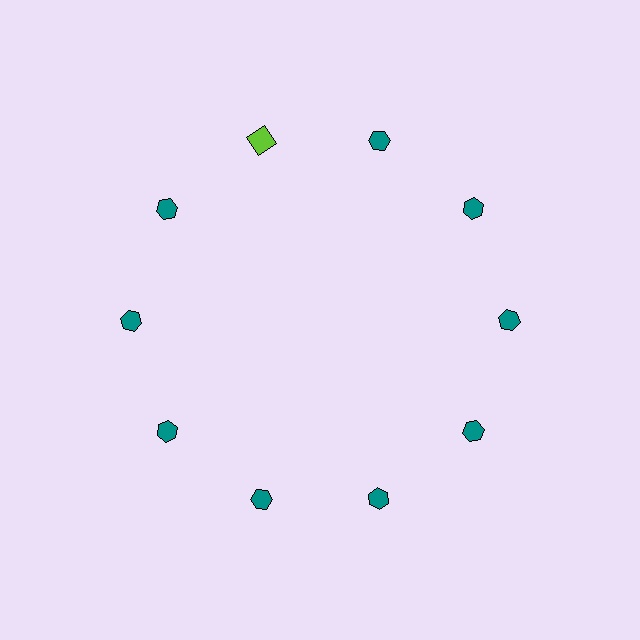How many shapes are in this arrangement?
There are 10 shapes arranged in a ring pattern.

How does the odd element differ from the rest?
It differs in both color (lime instead of teal) and shape (square instead of hexagon).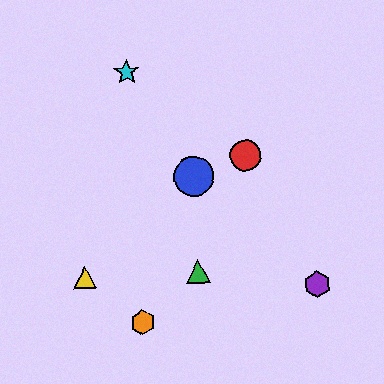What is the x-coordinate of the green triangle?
The green triangle is at x≈198.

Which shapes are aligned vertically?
The blue circle, the green triangle are aligned vertically.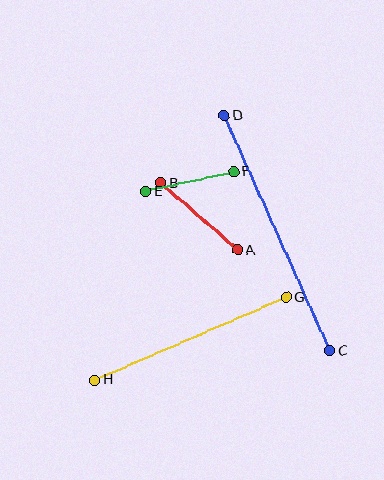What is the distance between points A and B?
The distance is approximately 103 pixels.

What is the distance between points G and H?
The distance is approximately 209 pixels.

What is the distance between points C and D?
The distance is approximately 258 pixels.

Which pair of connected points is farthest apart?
Points C and D are farthest apart.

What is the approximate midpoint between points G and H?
The midpoint is at approximately (191, 339) pixels.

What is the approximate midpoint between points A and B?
The midpoint is at approximately (199, 217) pixels.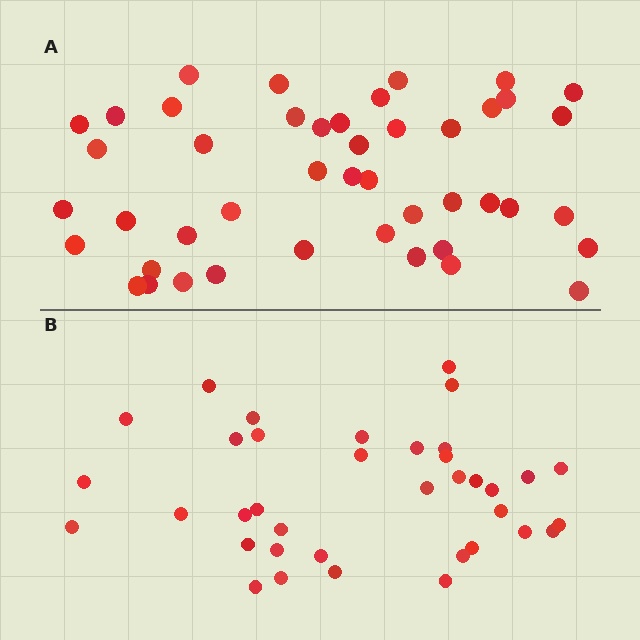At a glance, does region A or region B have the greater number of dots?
Region A (the top region) has more dots.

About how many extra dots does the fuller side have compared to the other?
Region A has roughly 8 or so more dots than region B.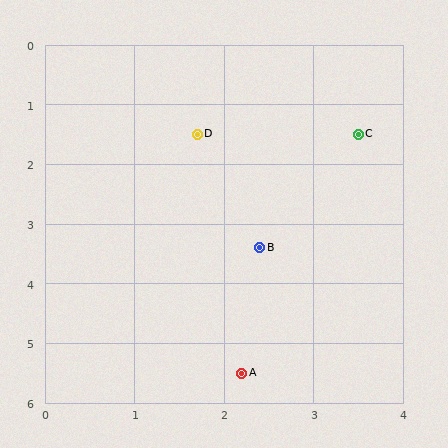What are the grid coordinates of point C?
Point C is at approximately (3.5, 1.5).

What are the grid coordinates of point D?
Point D is at approximately (1.7, 1.5).